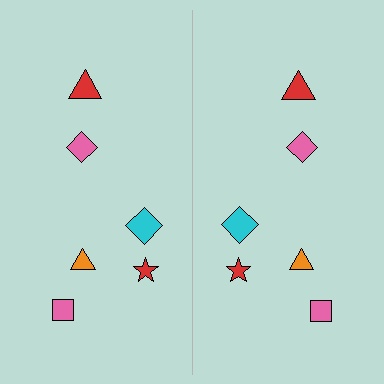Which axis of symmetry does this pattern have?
The pattern has a vertical axis of symmetry running through the center of the image.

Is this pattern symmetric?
Yes, this pattern has bilateral (reflection) symmetry.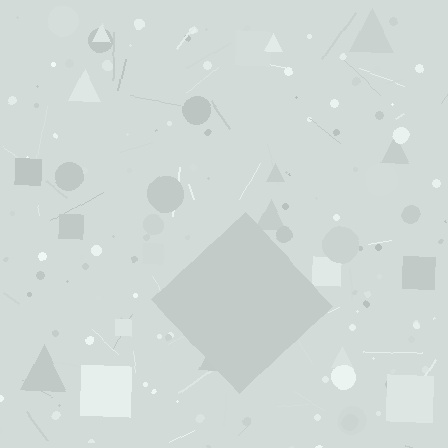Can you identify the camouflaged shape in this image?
The camouflaged shape is a diamond.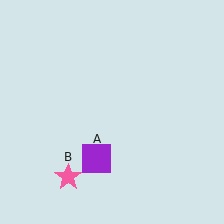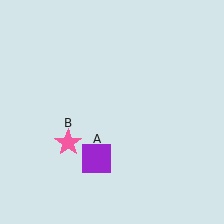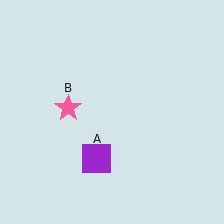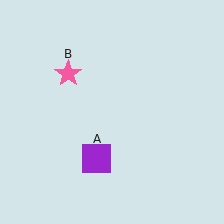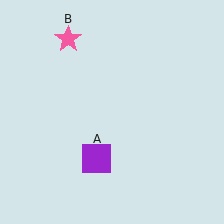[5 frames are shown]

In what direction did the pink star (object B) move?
The pink star (object B) moved up.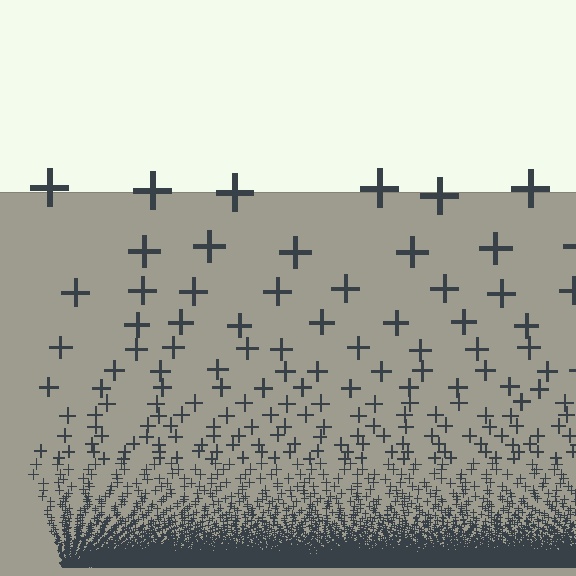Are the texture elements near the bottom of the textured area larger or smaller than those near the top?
Smaller. The gradient is inverted — elements near the bottom are smaller and denser.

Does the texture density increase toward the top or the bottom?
Density increases toward the bottom.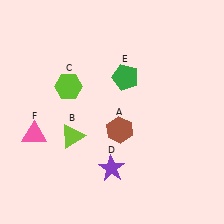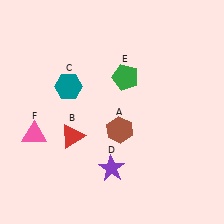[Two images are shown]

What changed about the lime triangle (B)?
In Image 1, B is lime. In Image 2, it changed to red.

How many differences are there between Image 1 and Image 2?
There are 2 differences between the two images.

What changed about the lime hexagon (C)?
In Image 1, C is lime. In Image 2, it changed to teal.